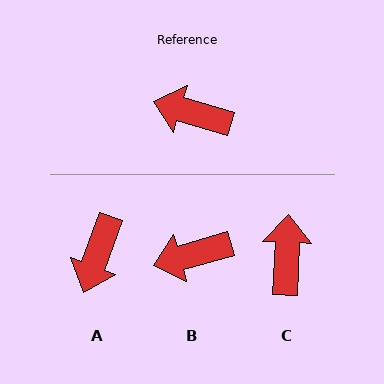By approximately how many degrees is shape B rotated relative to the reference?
Approximately 32 degrees counter-clockwise.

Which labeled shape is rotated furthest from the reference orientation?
A, about 86 degrees away.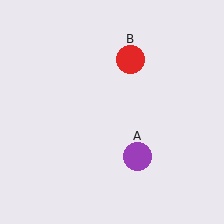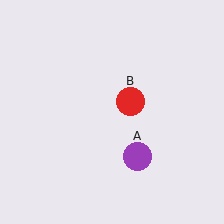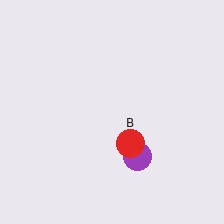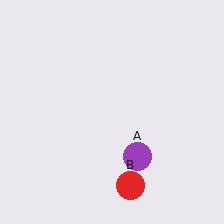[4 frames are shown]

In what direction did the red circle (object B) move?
The red circle (object B) moved down.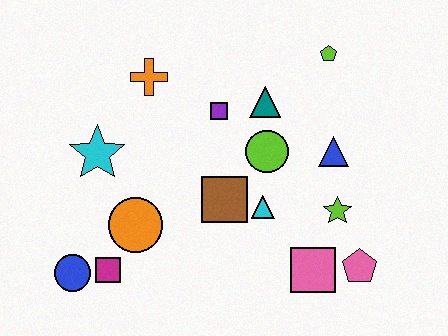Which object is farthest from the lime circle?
The blue circle is farthest from the lime circle.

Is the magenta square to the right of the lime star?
No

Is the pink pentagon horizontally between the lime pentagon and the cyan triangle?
No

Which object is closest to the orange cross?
The purple square is closest to the orange cross.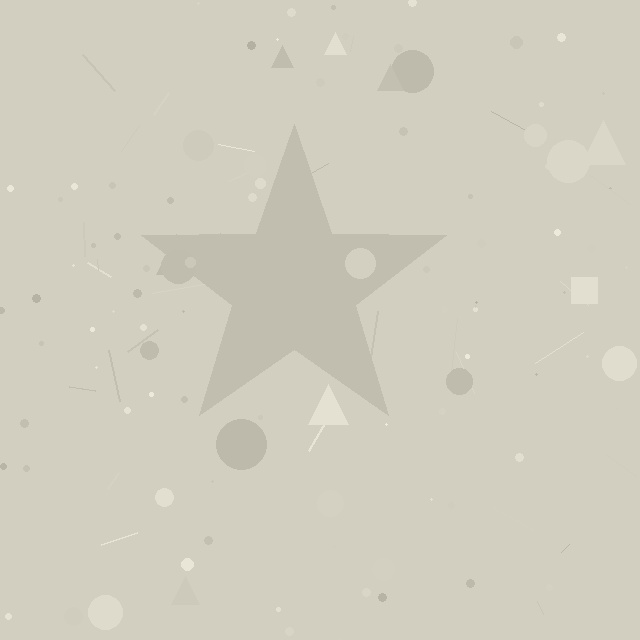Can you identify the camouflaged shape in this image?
The camouflaged shape is a star.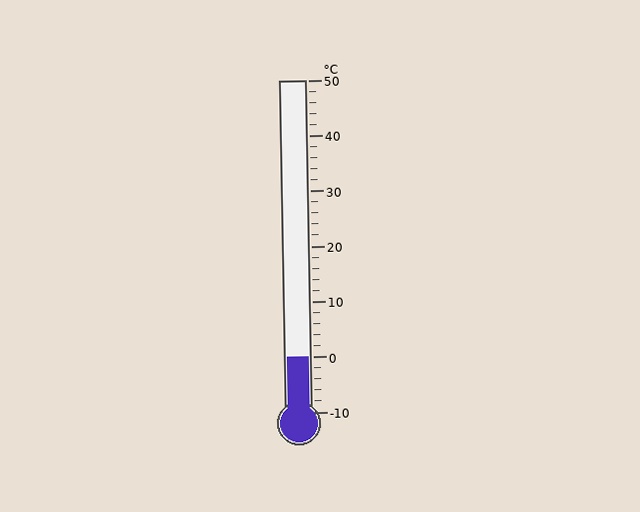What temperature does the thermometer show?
The thermometer shows approximately 0°C.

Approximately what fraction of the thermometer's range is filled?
The thermometer is filled to approximately 15% of its range.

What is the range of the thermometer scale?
The thermometer scale ranges from -10°C to 50°C.